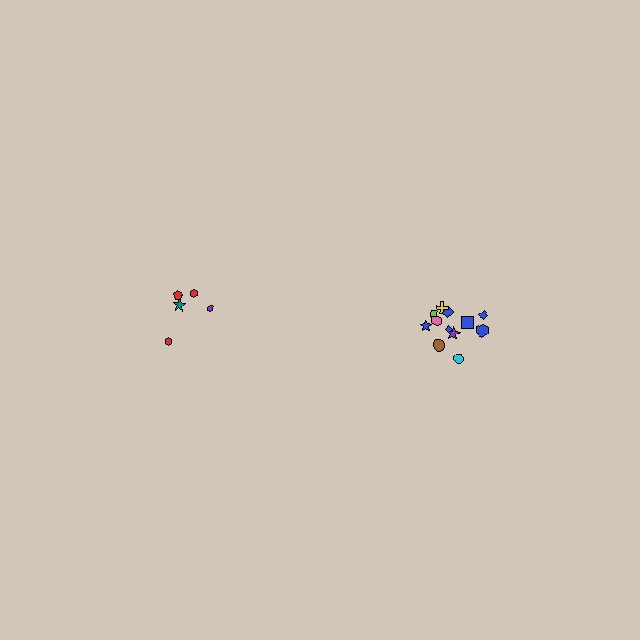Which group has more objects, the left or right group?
The right group.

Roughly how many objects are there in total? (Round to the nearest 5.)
Roughly 15 objects in total.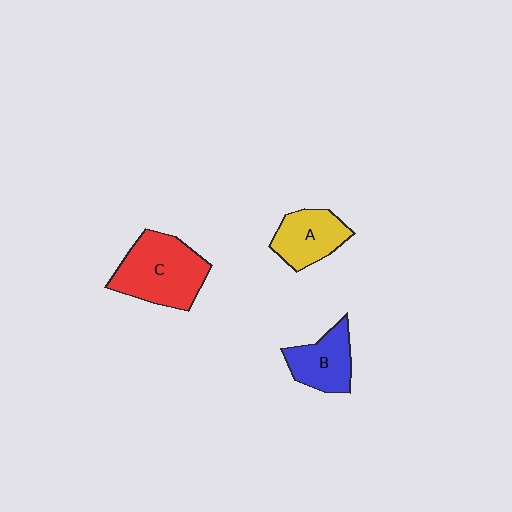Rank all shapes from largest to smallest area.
From largest to smallest: C (red), A (yellow), B (blue).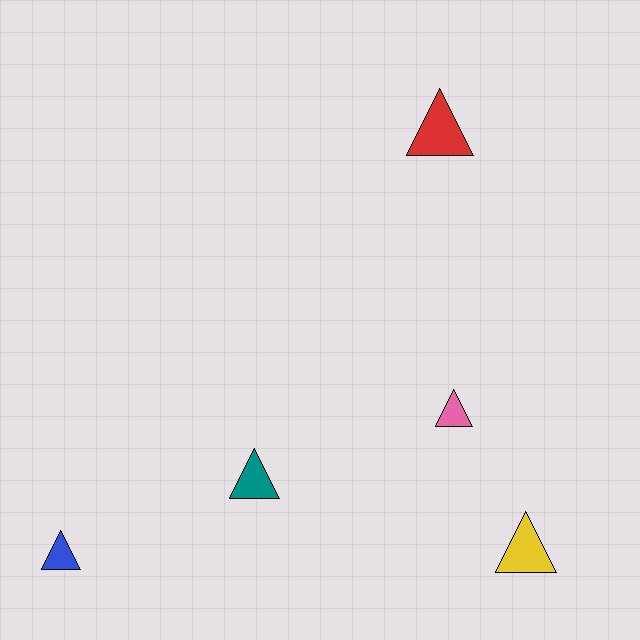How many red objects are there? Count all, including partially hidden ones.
There is 1 red object.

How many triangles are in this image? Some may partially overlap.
There are 5 triangles.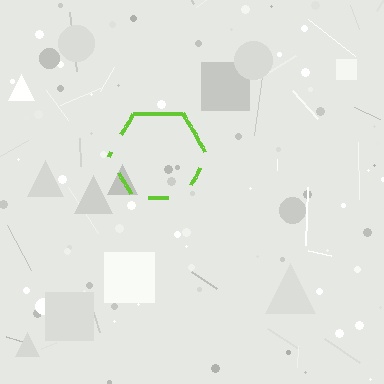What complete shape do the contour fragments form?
The contour fragments form a hexagon.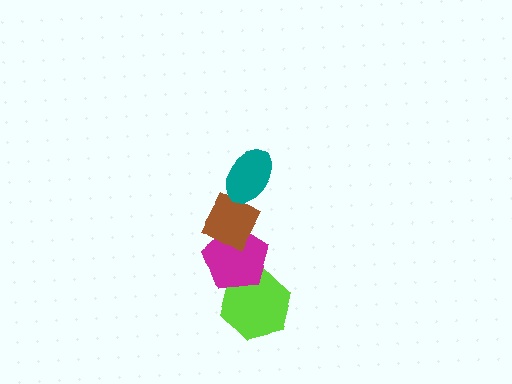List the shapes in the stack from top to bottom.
From top to bottom: the teal ellipse, the brown diamond, the magenta pentagon, the lime hexagon.